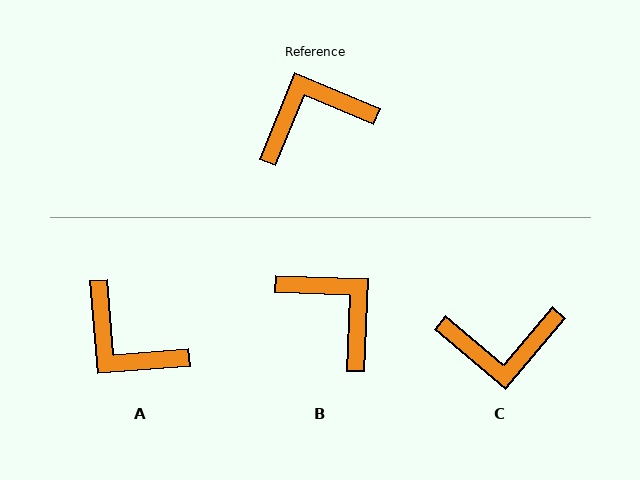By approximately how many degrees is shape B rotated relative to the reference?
Approximately 70 degrees clockwise.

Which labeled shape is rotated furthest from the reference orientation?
C, about 162 degrees away.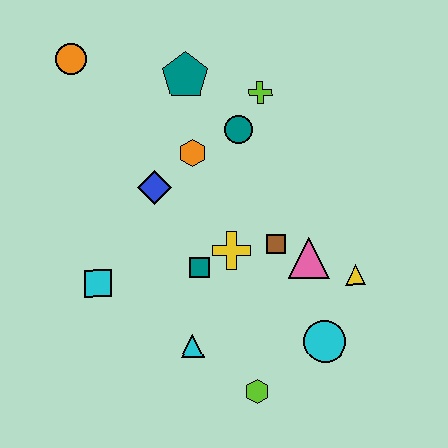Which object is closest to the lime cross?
The teal circle is closest to the lime cross.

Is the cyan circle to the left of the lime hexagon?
No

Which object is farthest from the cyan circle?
The orange circle is farthest from the cyan circle.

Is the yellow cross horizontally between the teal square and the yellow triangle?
Yes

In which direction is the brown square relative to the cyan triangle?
The brown square is above the cyan triangle.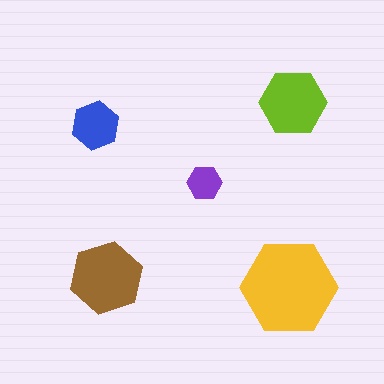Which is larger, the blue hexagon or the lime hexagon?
The lime one.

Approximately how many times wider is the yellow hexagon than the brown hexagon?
About 1.5 times wider.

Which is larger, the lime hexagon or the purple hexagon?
The lime one.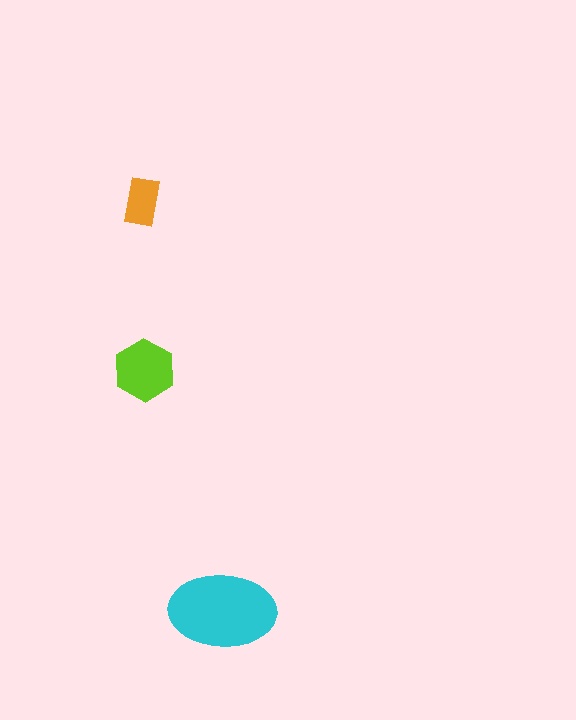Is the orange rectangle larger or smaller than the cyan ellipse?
Smaller.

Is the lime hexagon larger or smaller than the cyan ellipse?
Smaller.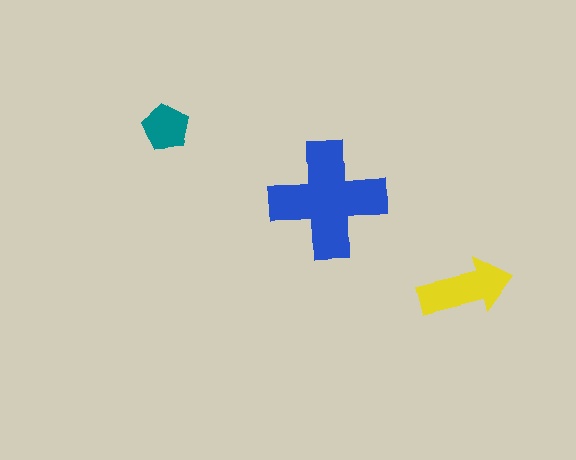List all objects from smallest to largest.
The teal pentagon, the yellow arrow, the blue cross.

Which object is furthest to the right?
The yellow arrow is rightmost.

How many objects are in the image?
There are 3 objects in the image.